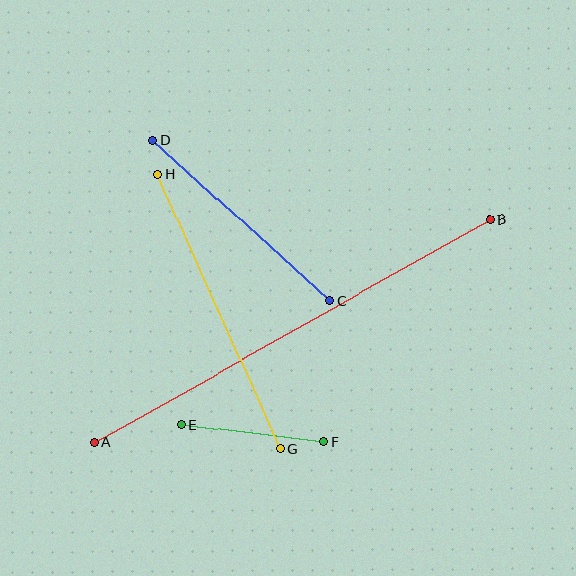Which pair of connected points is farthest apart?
Points A and B are farthest apart.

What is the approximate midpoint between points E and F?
The midpoint is at approximately (252, 433) pixels.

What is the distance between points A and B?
The distance is approximately 454 pixels.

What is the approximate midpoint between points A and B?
The midpoint is at approximately (292, 331) pixels.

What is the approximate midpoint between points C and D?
The midpoint is at approximately (241, 220) pixels.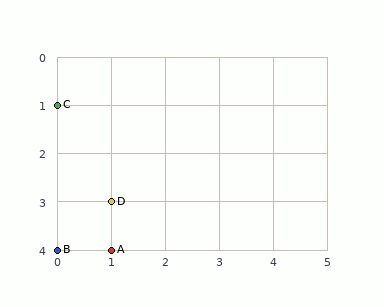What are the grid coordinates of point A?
Point A is at grid coordinates (1, 4).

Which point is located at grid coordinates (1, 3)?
Point D is at (1, 3).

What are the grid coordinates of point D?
Point D is at grid coordinates (1, 3).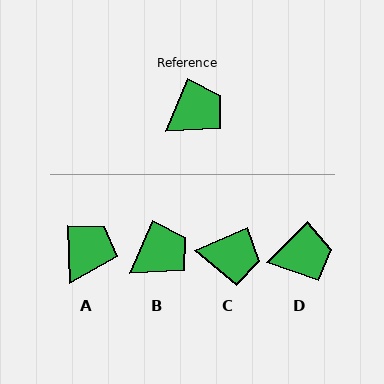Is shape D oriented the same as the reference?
No, it is off by about 23 degrees.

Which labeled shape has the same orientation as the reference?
B.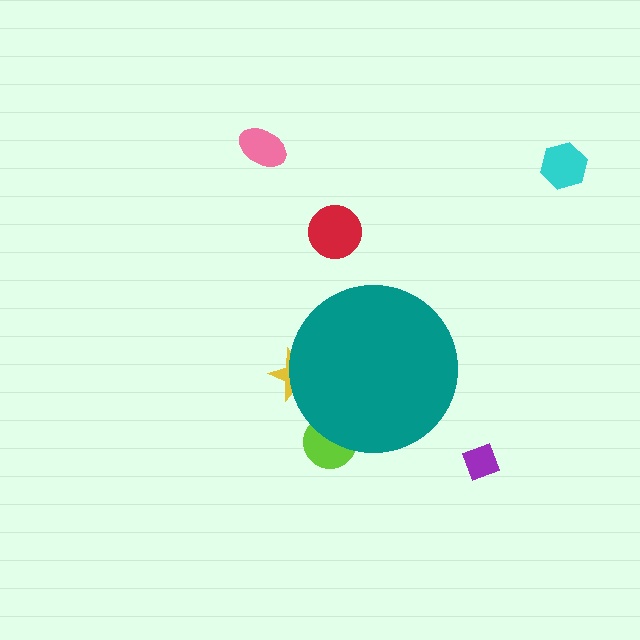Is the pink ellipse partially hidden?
No, the pink ellipse is fully visible.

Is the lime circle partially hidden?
Yes, the lime circle is partially hidden behind the teal circle.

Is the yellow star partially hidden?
Yes, the yellow star is partially hidden behind the teal circle.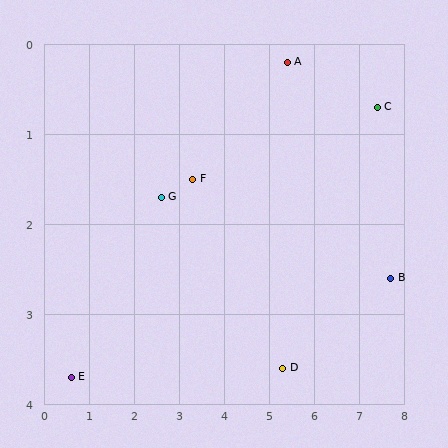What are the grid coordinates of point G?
Point G is at approximately (2.6, 1.7).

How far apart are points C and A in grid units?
Points C and A are about 2.1 grid units apart.